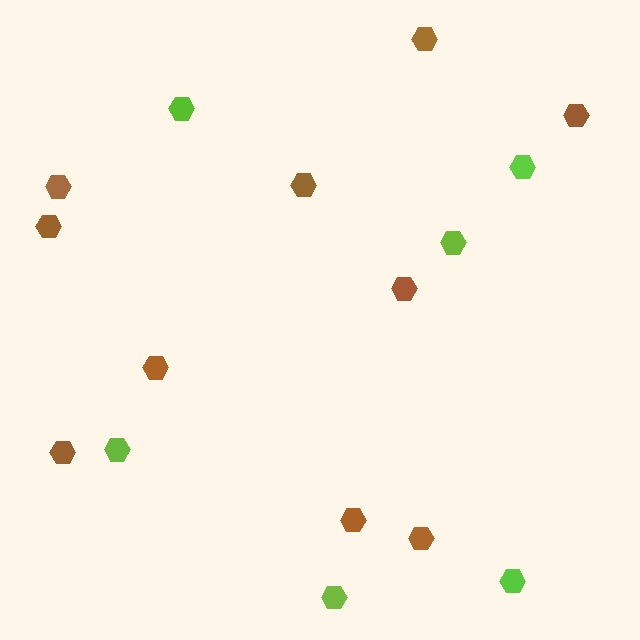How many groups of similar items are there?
There are 2 groups: one group of brown hexagons (10) and one group of lime hexagons (6).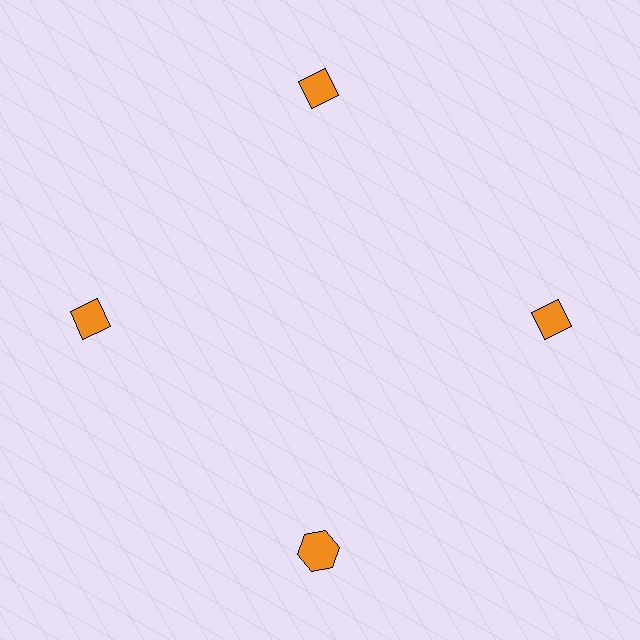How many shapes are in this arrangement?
There are 4 shapes arranged in a ring pattern.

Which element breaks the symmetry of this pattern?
The orange hexagon at roughly the 6 o'clock position breaks the symmetry. All other shapes are orange diamonds.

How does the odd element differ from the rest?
It has a different shape: hexagon instead of diamond.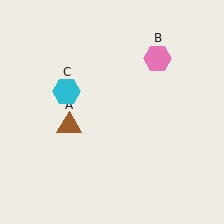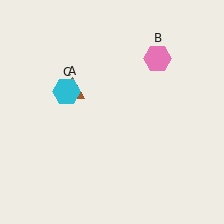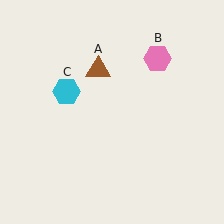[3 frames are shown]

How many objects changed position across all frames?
1 object changed position: brown triangle (object A).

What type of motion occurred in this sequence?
The brown triangle (object A) rotated clockwise around the center of the scene.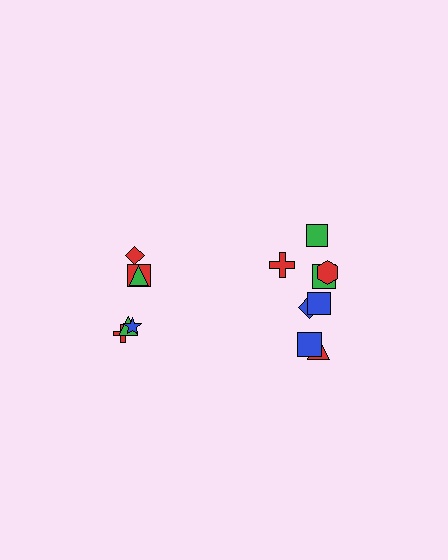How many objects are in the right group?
There are 8 objects.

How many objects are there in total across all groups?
There are 14 objects.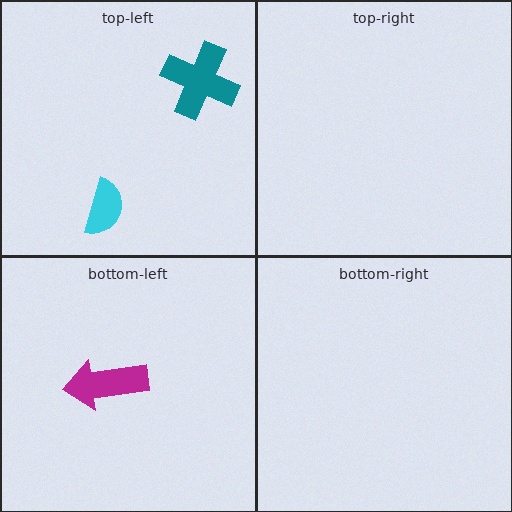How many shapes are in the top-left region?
2.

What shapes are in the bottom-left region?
The magenta arrow.